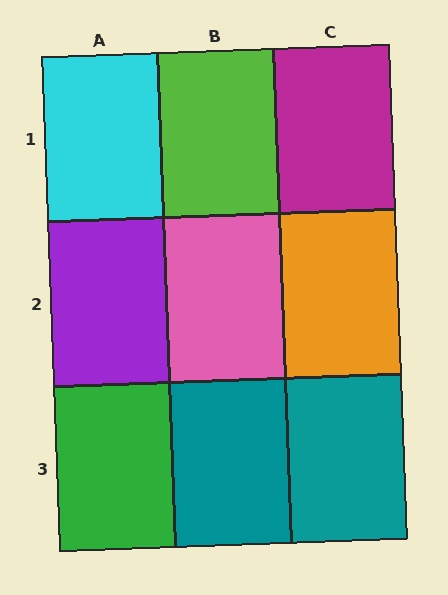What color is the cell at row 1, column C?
Magenta.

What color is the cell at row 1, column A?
Cyan.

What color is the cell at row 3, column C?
Teal.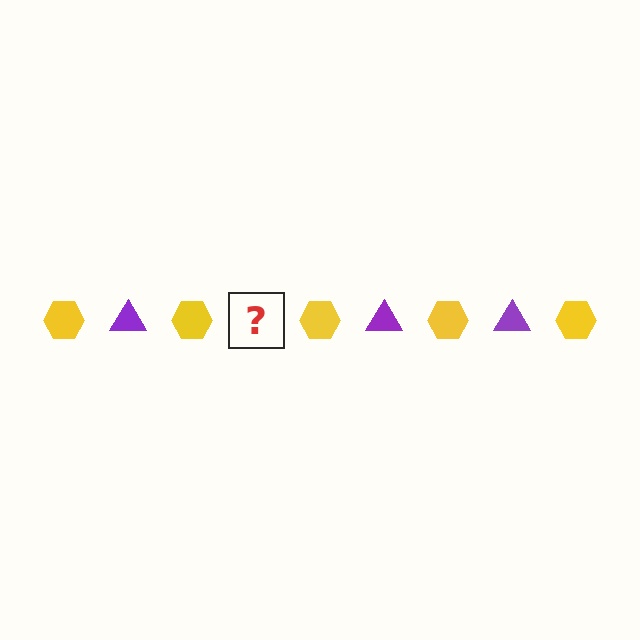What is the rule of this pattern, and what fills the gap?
The rule is that the pattern alternates between yellow hexagon and purple triangle. The gap should be filled with a purple triangle.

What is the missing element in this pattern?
The missing element is a purple triangle.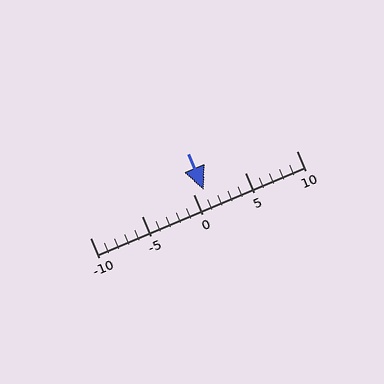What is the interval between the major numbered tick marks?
The major tick marks are spaced 5 units apart.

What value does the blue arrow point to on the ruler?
The blue arrow points to approximately 1.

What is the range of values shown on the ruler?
The ruler shows values from -10 to 10.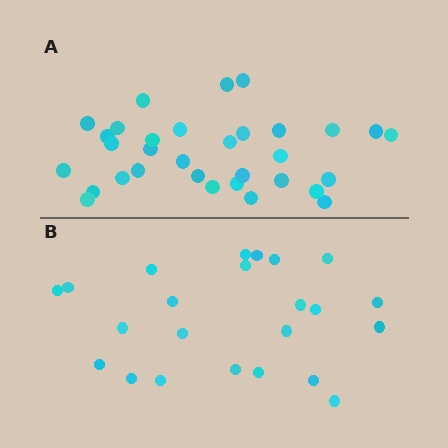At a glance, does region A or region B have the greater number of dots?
Region A (the top region) has more dots.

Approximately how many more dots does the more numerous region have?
Region A has roughly 8 or so more dots than region B.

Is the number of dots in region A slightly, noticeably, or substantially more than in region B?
Region A has noticeably more, but not dramatically so. The ratio is roughly 1.4 to 1.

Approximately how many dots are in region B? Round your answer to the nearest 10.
About 20 dots. (The exact count is 23, which rounds to 20.)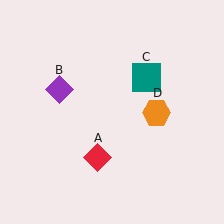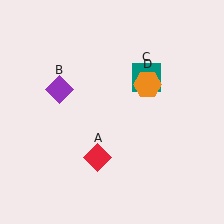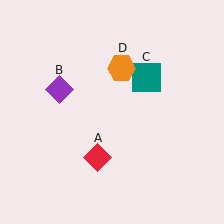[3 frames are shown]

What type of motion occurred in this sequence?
The orange hexagon (object D) rotated counterclockwise around the center of the scene.